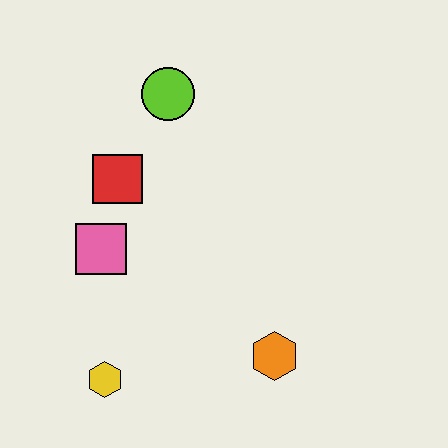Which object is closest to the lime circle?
The red square is closest to the lime circle.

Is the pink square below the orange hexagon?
No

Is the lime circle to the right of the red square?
Yes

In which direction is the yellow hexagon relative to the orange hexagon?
The yellow hexagon is to the left of the orange hexagon.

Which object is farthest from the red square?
The orange hexagon is farthest from the red square.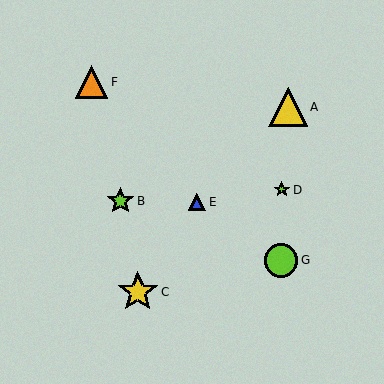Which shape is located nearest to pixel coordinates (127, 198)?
The lime star (labeled B) at (120, 201) is nearest to that location.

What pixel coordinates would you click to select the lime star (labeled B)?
Click at (120, 201) to select the lime star B.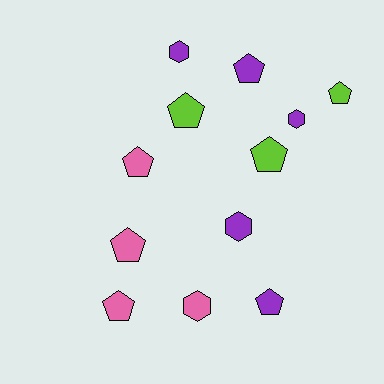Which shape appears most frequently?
Pentagon, with 8 objects.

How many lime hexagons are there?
There are no lime hexagons.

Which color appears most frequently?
Purple, with 5 objects.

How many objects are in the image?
There are 12 objects.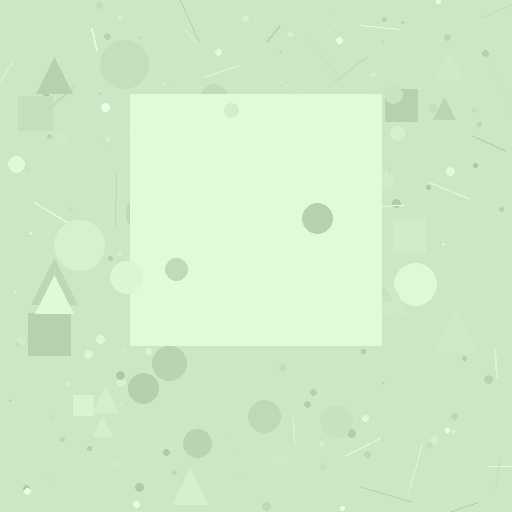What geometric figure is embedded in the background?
A square is embedded in the background.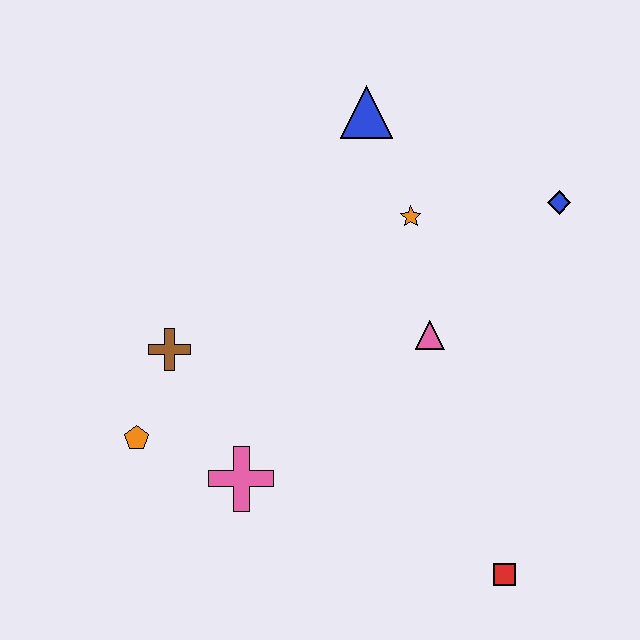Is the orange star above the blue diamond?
No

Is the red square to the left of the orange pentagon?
No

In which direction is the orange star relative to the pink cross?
The orange star is above the pink cross.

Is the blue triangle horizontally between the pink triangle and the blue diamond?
No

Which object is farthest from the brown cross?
The blue diamond is farthest from the brown cross.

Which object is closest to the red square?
The pink triangle is closest to the red square.